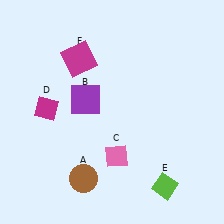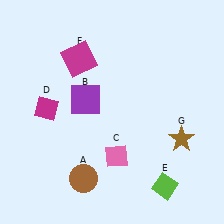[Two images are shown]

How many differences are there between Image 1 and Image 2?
There is 1 difference between the two images.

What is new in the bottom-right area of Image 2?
A brown star (G) was added in the bottom-right area of Image 2.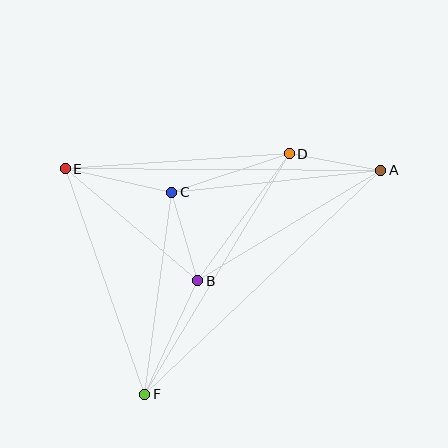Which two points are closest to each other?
Points B and C are closest to each other.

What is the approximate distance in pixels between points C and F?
The distance between C and F is approximately 204 pixels.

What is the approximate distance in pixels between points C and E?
The distance between C and E is approximately 109 pixels.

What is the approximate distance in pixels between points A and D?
The distance between A and D is approximately 93 pixels.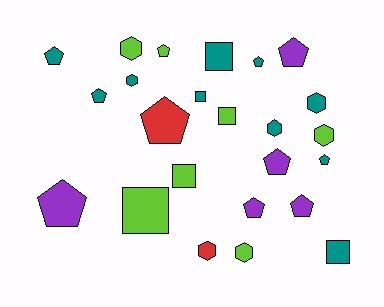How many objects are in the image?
There are 24 objects.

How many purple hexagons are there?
There are no purple hexagons.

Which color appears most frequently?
Teal, with 10 objects.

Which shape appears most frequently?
Pentagon, with 11 objects.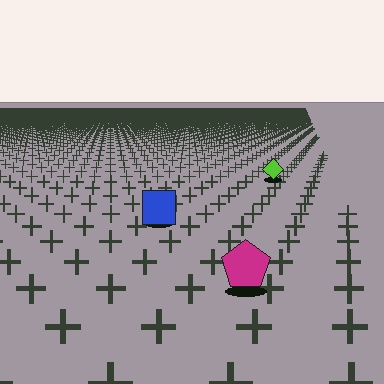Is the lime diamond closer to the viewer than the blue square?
No. The blue square is closer — you can tell from the texture gradient: the ground texture is coarser near it.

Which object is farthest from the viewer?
The lime diamond is farthest from the viewer. It appears smaller and the ground texture around it is denser.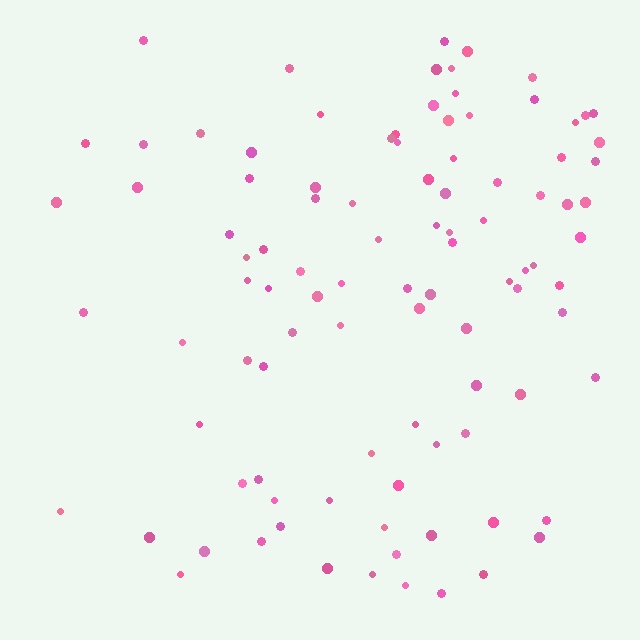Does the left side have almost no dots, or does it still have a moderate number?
Still a moderate number, just noticeably fewer than the right.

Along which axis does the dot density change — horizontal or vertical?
Horizontal.